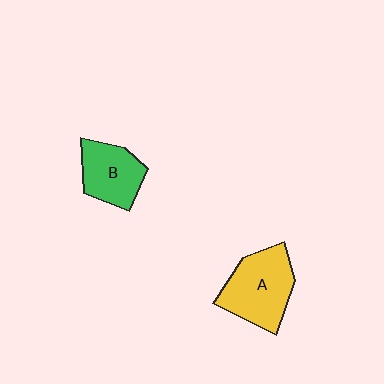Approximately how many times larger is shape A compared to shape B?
Approximately 1.3 times.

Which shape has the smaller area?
Shape B (green).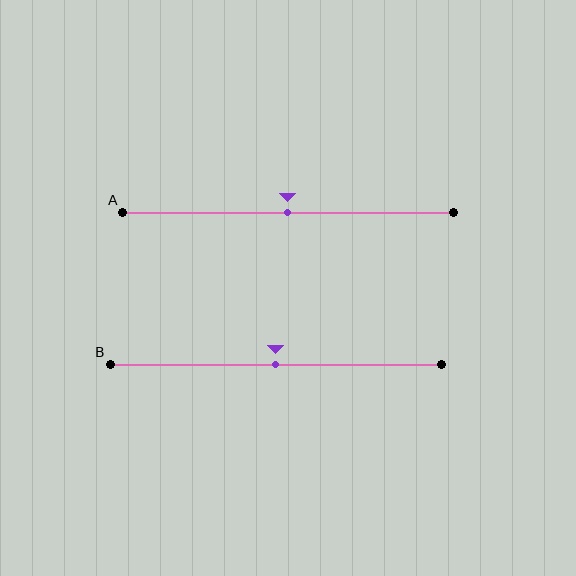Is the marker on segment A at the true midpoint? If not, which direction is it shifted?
Yes, the marker on segment A is at the true midpoint.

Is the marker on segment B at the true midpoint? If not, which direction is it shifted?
Yes, the marker on segment B is at the true midpoint.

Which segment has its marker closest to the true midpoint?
Segment A has its marker closest to the true midpoint.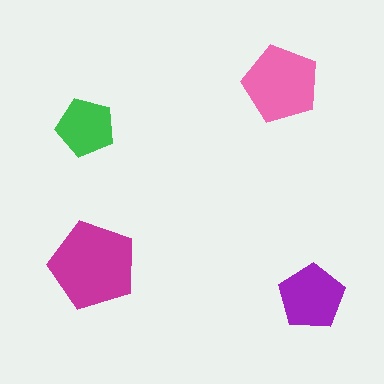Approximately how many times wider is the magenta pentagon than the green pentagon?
About 1.5 times wider.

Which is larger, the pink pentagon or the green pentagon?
The pink one.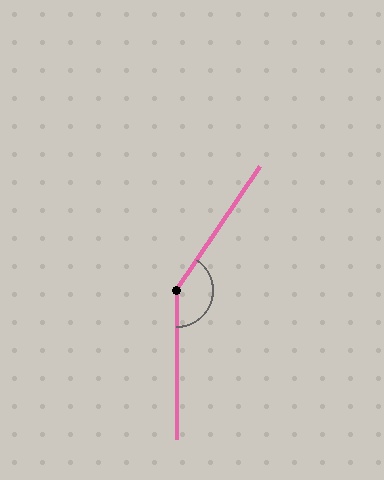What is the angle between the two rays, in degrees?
Approximately 146 degrees.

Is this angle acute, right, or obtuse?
It is obtuse.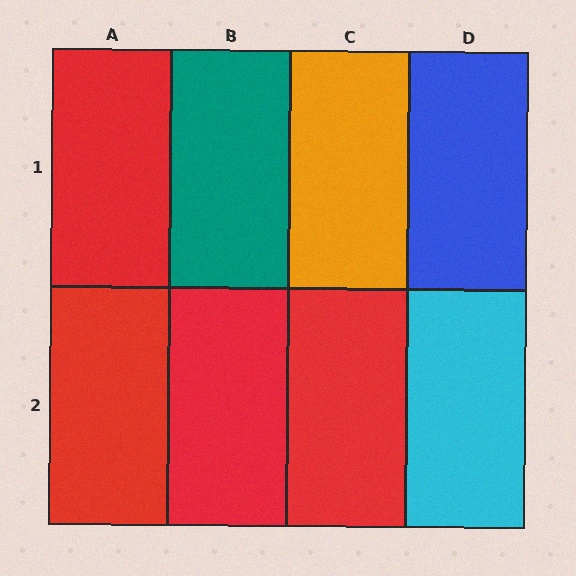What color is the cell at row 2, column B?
Red.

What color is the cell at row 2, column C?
Red.